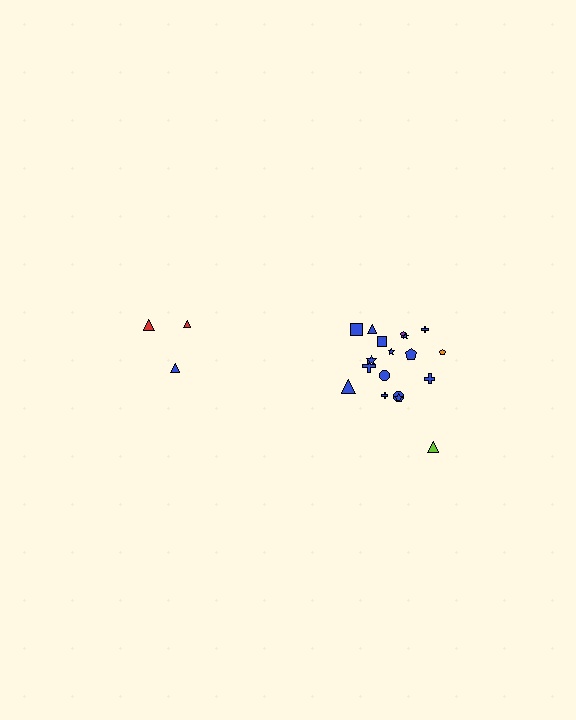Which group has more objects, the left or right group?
The right group.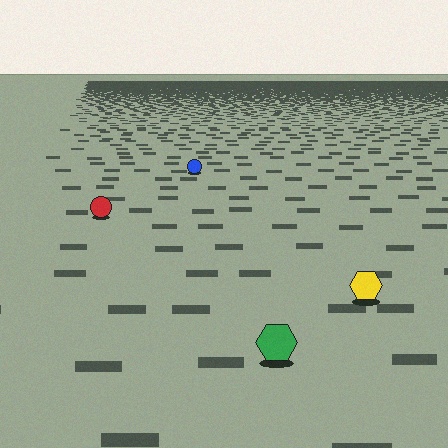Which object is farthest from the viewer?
The blue circle is farthest from the viewer. It appears smaller and the ground texture around it is denser.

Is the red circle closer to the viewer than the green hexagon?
No. The green hexagon is closer — you can tell from the texture gradient: the ground texture is coarser near it.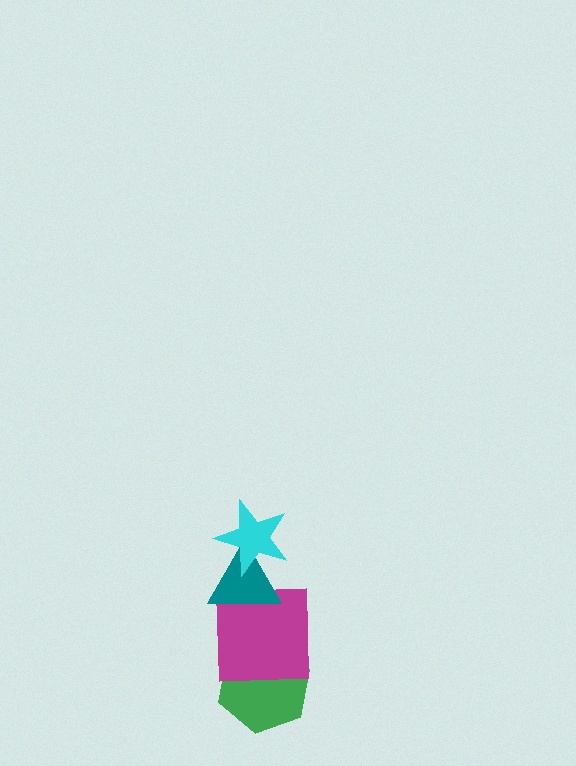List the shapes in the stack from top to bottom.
From top to bottom: the cyan star, the teal triangle, the magenta square, the green hexagon.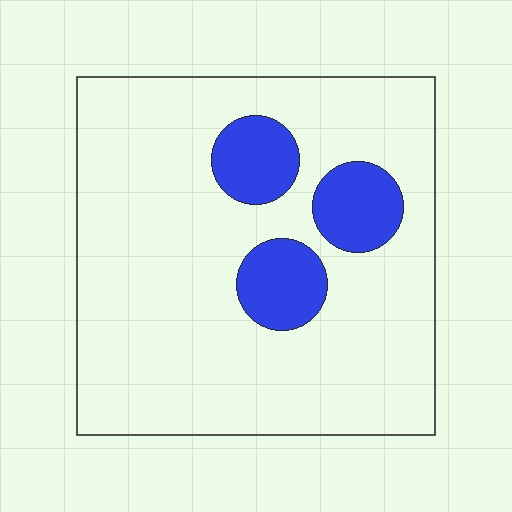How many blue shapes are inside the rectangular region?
3.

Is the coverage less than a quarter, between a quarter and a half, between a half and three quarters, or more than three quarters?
Less than a quarter.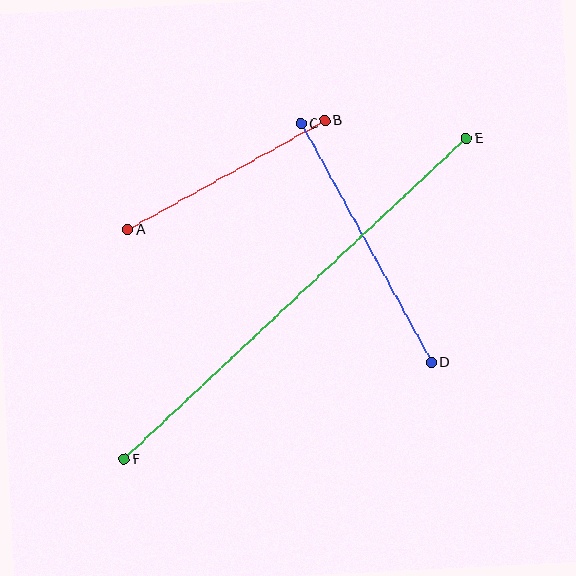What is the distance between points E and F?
The distance is approximately 469 pixels.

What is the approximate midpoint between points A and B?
The midpoint is at approximately (226, 175) pixels.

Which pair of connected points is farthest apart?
Points E and F are farthest apart.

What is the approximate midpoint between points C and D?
The midpoint is at approximately (366, 243) pixels.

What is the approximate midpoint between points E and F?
The midpoint is at approximately (295, 299) pixels.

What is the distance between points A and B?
The distance is approximately 225 pixels.